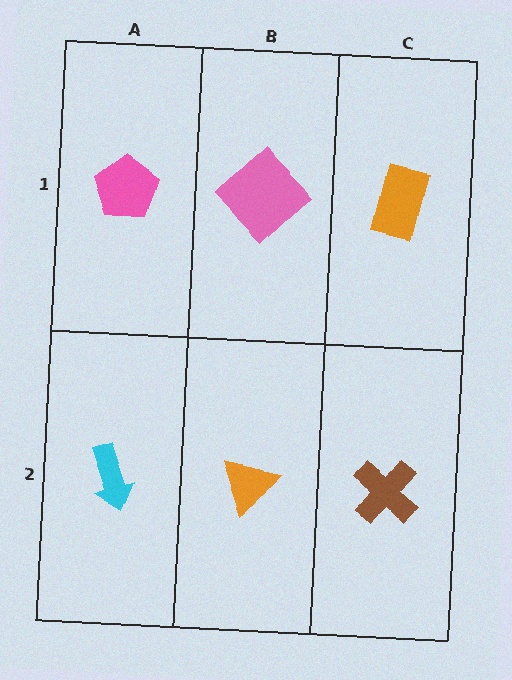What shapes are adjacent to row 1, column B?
An orange triangle (row 2, column B), a pink pentagon (row 1, column A), an orange rectangle (row 1, column C).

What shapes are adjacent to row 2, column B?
A pink diamond (row 1, column B), a cyan arrow (row 2, column A), a brown cross (row 2, column C).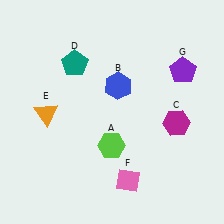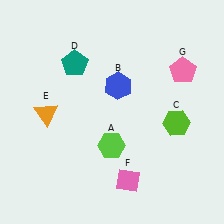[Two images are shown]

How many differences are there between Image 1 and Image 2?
There are 2 differences between the two images.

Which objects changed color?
C changed from magenta to lime. G changed from purple to pink.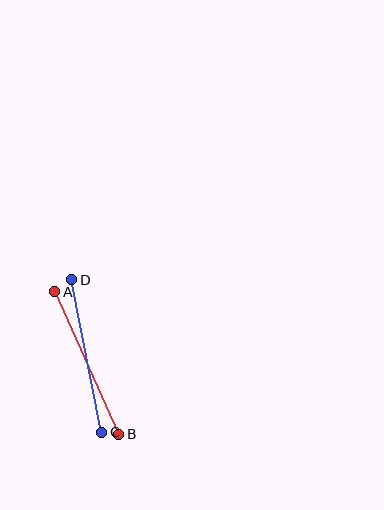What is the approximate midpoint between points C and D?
The midpoint is at approximately (87, 356) pixels.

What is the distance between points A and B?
The distance is approximately 156 pixels.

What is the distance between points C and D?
The distance is approximately 156 pixels.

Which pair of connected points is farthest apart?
Points A and B are farthest apart.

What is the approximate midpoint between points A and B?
The midpoint is at approximately (87, 363) pixels.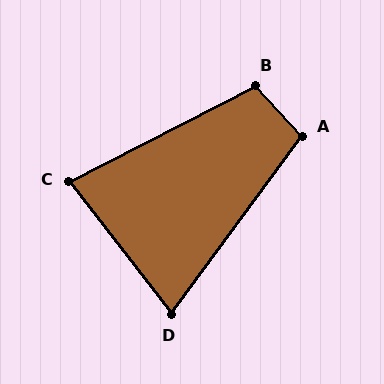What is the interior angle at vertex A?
Approximately 101 degrees (obtuse).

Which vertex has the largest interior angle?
B, at approximately 106 degrees.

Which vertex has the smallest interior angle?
D, at approximately 74 degrees.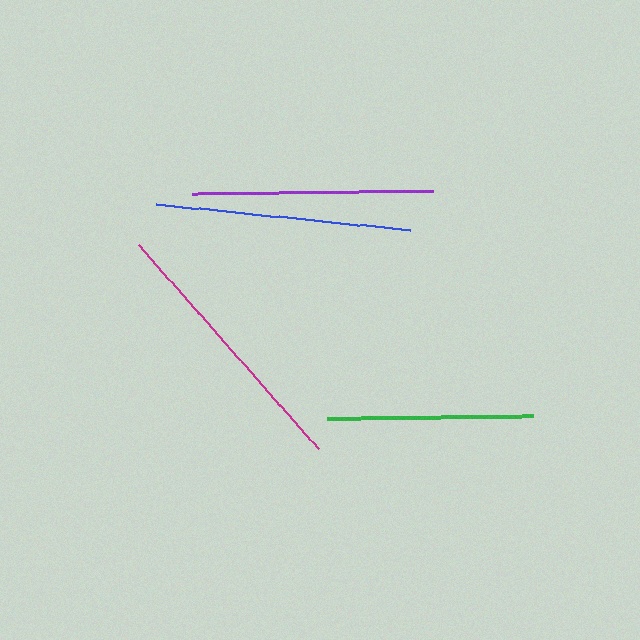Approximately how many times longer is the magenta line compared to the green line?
The magenta line is approximately 1.3 times the length of the green line.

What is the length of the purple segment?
The purple segment is approximately 241 pixels long.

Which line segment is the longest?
The magenta line is the longest at approximately 271 pixels.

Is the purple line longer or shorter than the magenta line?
The magenta line is longer than the purple line.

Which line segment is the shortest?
The green line is the shortest at approximately 206 pixels.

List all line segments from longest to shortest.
From longest to shortest: magenta, blue, purple, green.